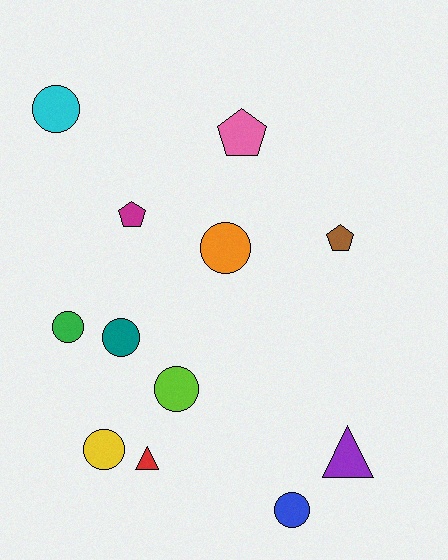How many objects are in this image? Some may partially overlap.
There are 12 objects.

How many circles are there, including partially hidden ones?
There are 7 circles.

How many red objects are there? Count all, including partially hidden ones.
There is 1 red object.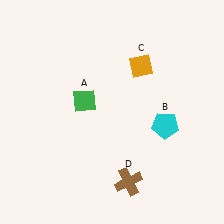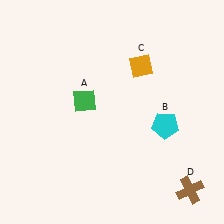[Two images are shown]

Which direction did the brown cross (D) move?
The brown cross (D) moved right.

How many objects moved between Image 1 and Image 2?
1 object moved between the two images.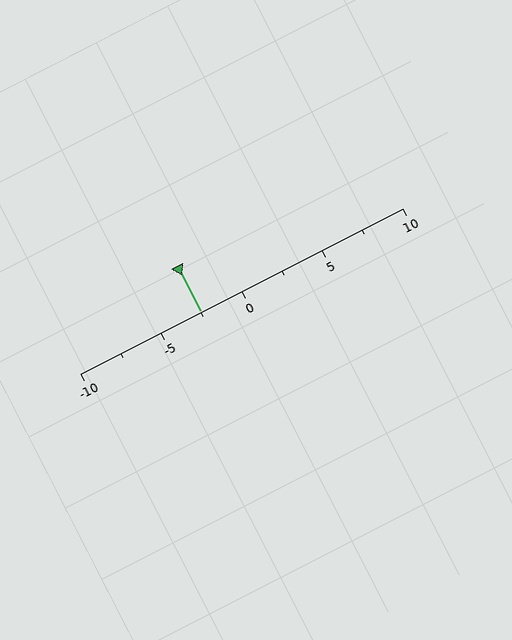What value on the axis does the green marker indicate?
The marker indicates approximately -2.5.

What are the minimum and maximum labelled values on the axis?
The axis runs from -10 to 10.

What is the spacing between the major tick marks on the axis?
The major ticks are spaced 5 apart.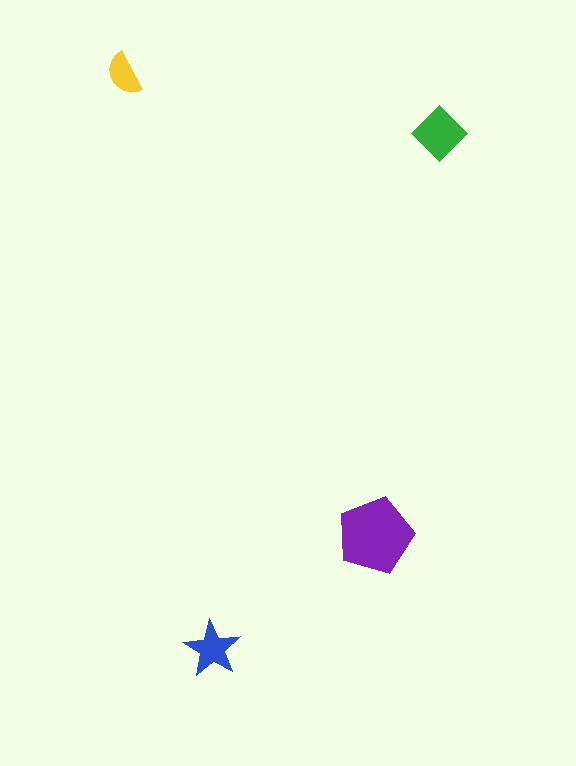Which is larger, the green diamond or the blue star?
The green diamond.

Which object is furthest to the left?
The yellow semicircle is leftmost.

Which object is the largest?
The purple pentagon.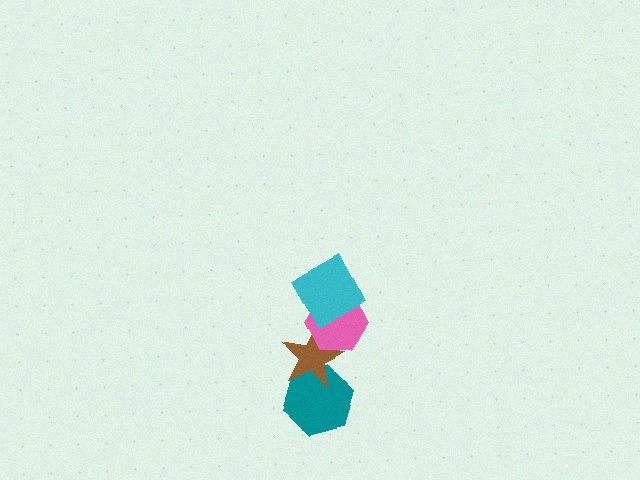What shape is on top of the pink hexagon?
The cyan square is on top of the pink hexagon.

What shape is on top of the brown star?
The pink hexagon is on top of the brown star.